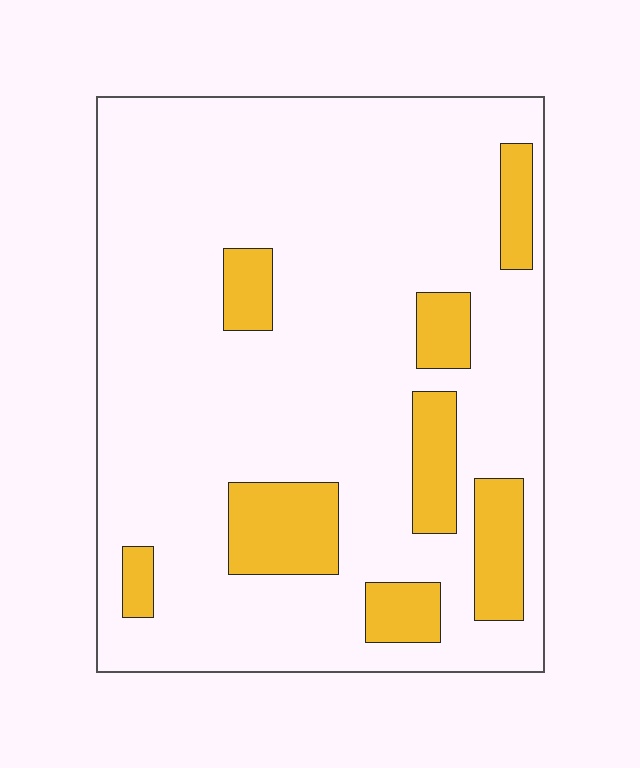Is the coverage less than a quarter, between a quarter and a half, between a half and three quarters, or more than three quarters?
Less than a quarter.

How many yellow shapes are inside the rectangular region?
8.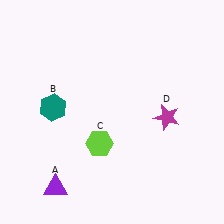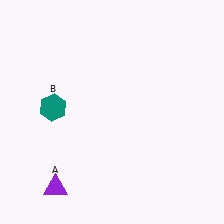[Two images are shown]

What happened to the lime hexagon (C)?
The lime hexagon (C) was removed in Image 2. It was in the bottom-left area of Image 1.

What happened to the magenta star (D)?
The magenta star (D) was removed in Image 2. It was in the bottom-right area of Image 1.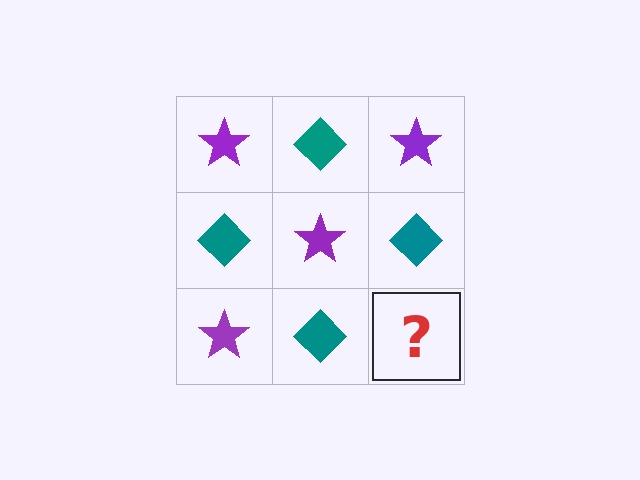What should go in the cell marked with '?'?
The missing cell should contain a purple star.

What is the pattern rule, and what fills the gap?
The rule is that it alternates purple star and teal diamond in a checkerboard pattern. The gap should be filled with a purple star.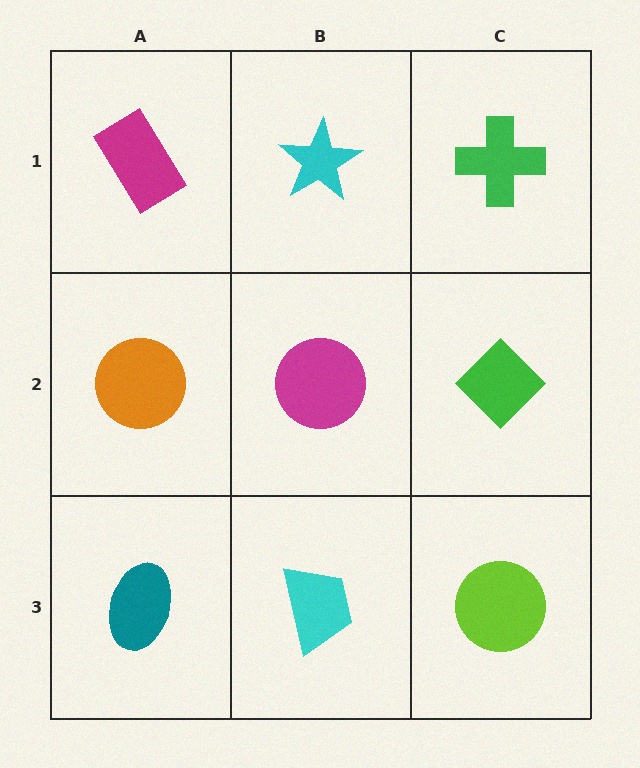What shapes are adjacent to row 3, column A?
An orange circle (row 2, column A), a cyan trapezoid (row 3, column B).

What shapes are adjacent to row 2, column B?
A cyan star (row 1, column B), a cyan trapezoid (row 3, column B), an orange circle (row 2, column A), a green diamond (row 2, column C).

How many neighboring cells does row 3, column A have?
2.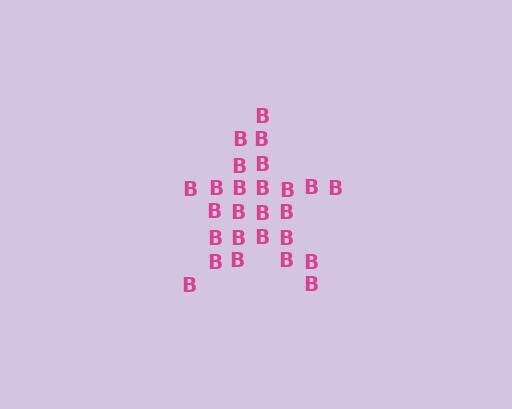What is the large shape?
The large shape is a star.